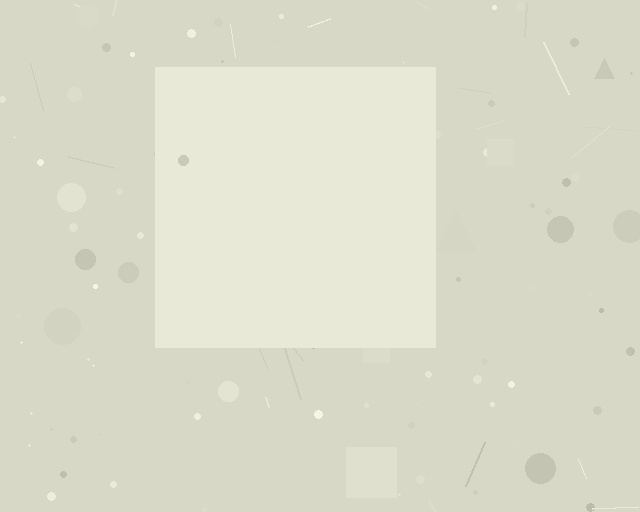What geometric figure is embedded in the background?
A square is embedded in the background.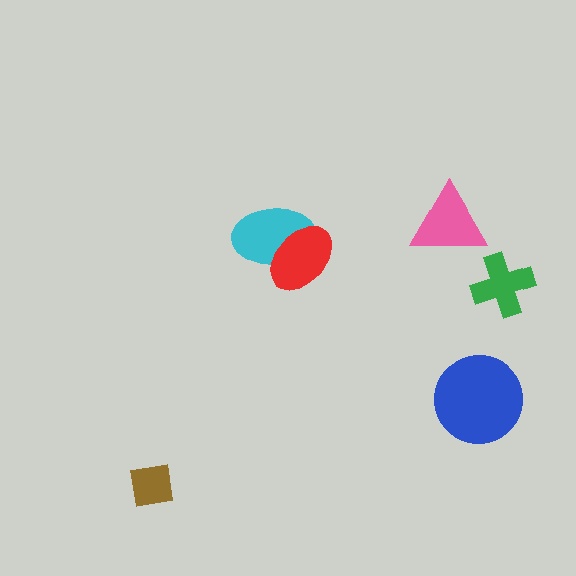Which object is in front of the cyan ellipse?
The red ellipse is in front of the cyan ellipse.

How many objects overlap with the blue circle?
0 objects overlap with the blue circle.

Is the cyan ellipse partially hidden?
Yes, it is partially covered by another shape.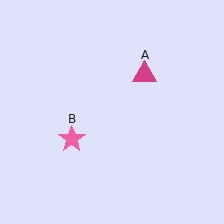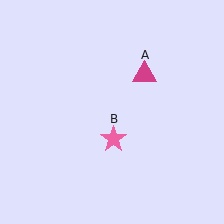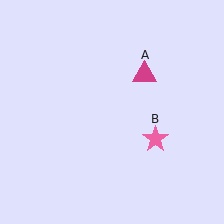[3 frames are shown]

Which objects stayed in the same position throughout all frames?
Magenta triangle (object A) remained stationary.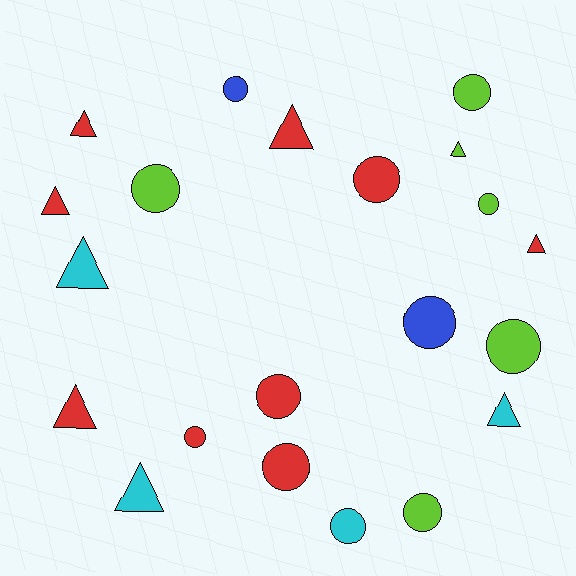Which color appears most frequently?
Red, with 9 objects.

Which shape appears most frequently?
Circle, with 12 objects.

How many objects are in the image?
There are 21 objects.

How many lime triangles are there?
There is 1 lime triangle.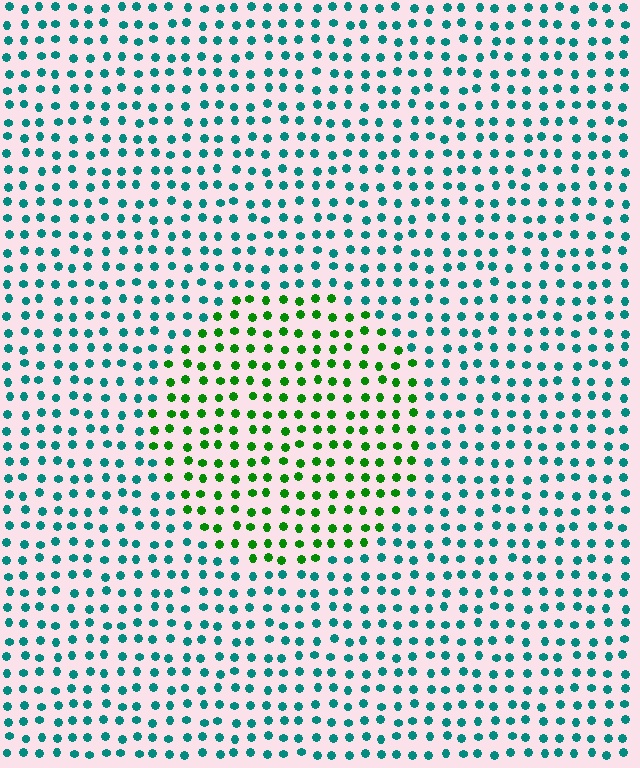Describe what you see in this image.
The image is filled with small teal elements in a uniform arrangement. A circle-shaped region is visible where the elements are tinted to a slightly different hue, forming a subtle color boundary.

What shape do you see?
I see a circle.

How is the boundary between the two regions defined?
The boundary is defined purely by a slight shift in hue (about 55 degrees). Spacing, size, and orientation are identical on both sides.